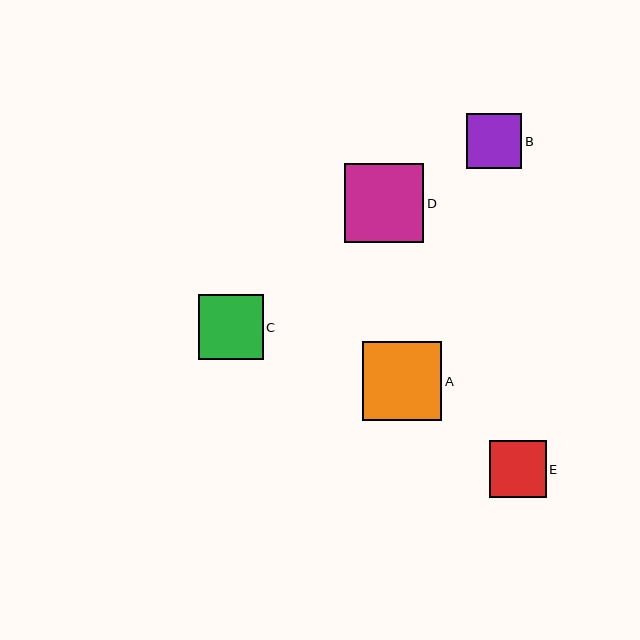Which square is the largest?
Square D is the largest with a size of approximately 80 pixels.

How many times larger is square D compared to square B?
Square D is approximately 1.4 times the size of square B.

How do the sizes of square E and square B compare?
Square E and square B are approximately the same size.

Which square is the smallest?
Square B is the smallest with a size of approximately 55 pixels.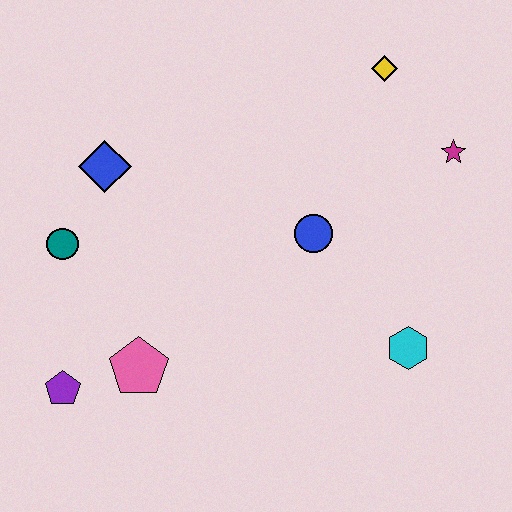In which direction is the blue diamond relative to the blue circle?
The blue diamond is to the left of the blue circle.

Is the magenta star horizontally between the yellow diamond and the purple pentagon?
No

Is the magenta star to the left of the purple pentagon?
No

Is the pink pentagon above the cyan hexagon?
No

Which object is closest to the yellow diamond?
The magenta star is closest to the yellow diamond.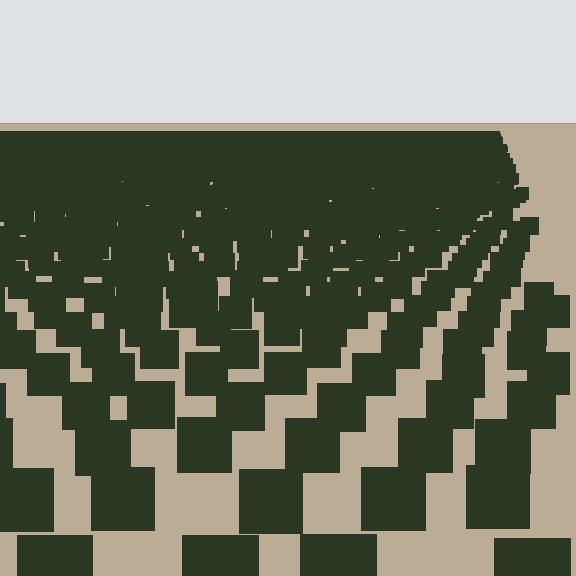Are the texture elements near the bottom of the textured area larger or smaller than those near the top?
Larger. Near the bottom, elements are closer to the viewer and appear at a bigger on-screen size.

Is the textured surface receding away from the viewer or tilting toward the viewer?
The surface is receding away from the viewer. Texture elements get smaller and denser toward the top.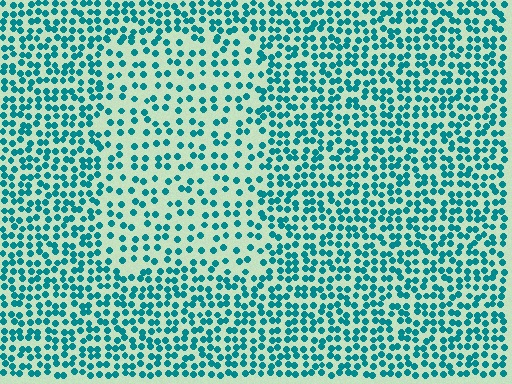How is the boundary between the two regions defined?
The boundary is defined by a change in element density (approximately 1.8x ratio). All elements are the same color, size, and shape.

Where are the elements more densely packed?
The elements are more densely packed outside the rectangle boundary.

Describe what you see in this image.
The image contains small teal elements arranged at two different densities. A rectangle-shaped region is visible where the elements are less densely packed than the surrounding area.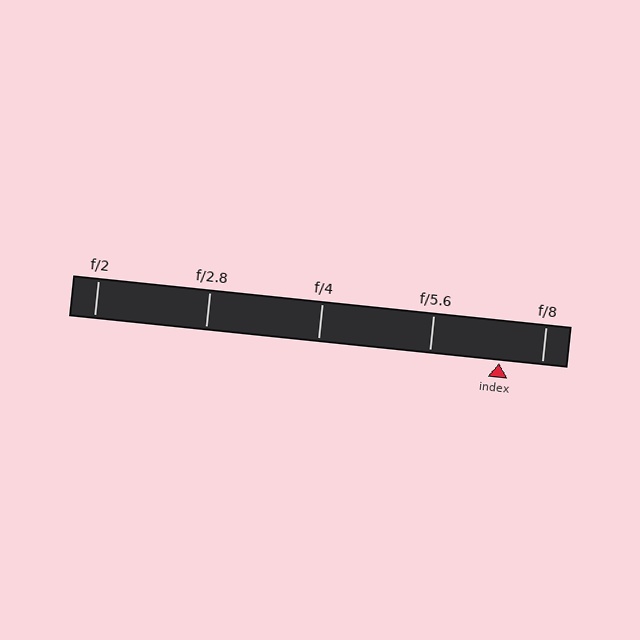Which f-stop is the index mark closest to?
The index mark is closest to f/8.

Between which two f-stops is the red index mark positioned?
The index mark is between f/5.6 and f/8.